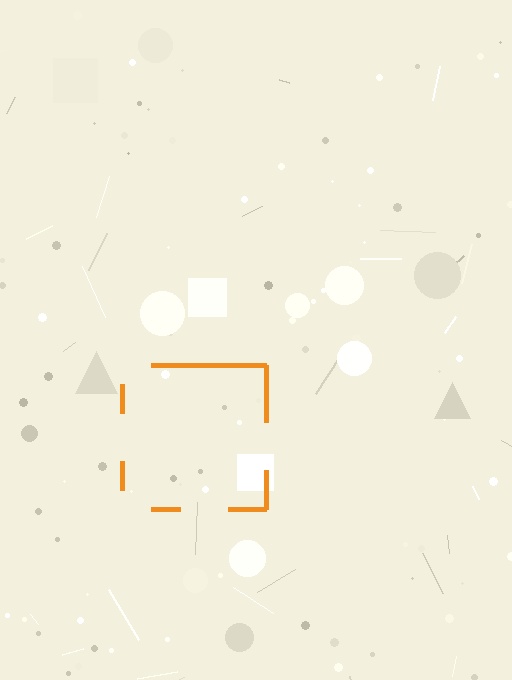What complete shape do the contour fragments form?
The contour fragments form a square.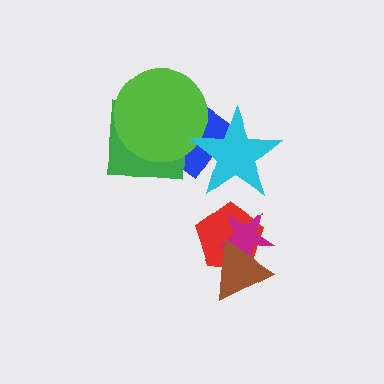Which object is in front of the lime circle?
The cyan star is in front of the lime circle.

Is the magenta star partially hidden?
Yes, it is partially covered by another shape.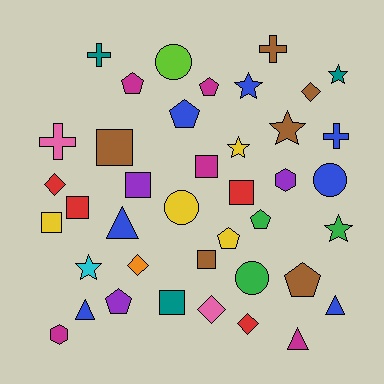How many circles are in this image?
There are 4 circles.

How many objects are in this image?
There are 40 objects.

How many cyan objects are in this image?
There is 1 cyan object.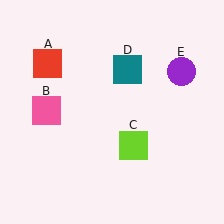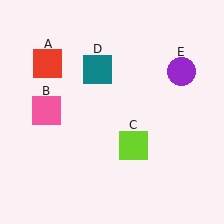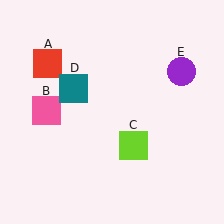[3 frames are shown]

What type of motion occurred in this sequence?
The teal square (object D) rotated counterclockwise around the center of the scene.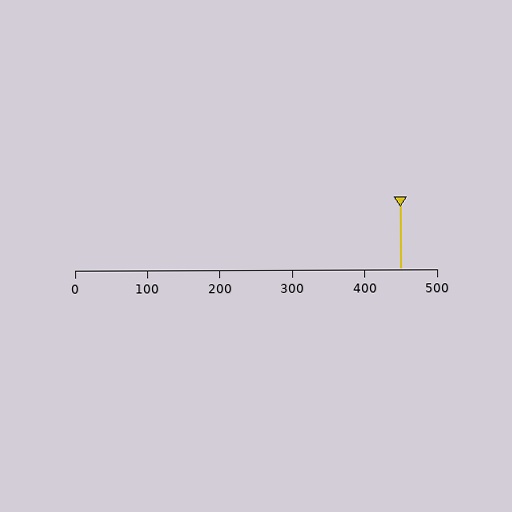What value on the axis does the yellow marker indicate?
The marker indicates approximately 450.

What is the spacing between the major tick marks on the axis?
The major ticks are spaced 100 apart.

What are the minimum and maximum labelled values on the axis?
The axis runs from 0 to 500.